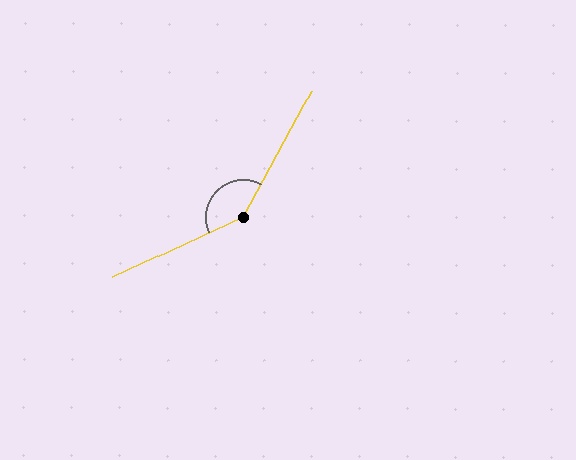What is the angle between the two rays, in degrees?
Approximately 143 degrees.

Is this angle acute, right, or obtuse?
It is obtuse.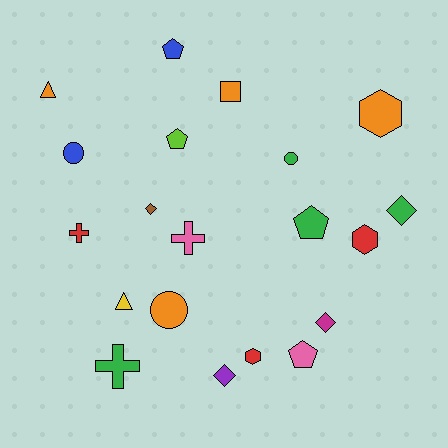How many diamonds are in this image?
There are 4 diamonds.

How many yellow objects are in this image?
There is 1 yellow object.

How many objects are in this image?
There are 20 objects.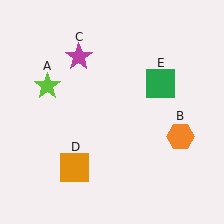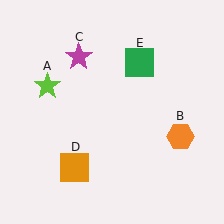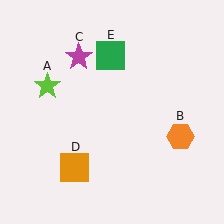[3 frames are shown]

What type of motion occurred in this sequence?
The green square (object E) rotated counterclockwise around the center of the scene.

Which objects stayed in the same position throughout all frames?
Lime star (object A) and orange hexagon (object B) and magenta star (object C) and orange square (object D) remained stationary.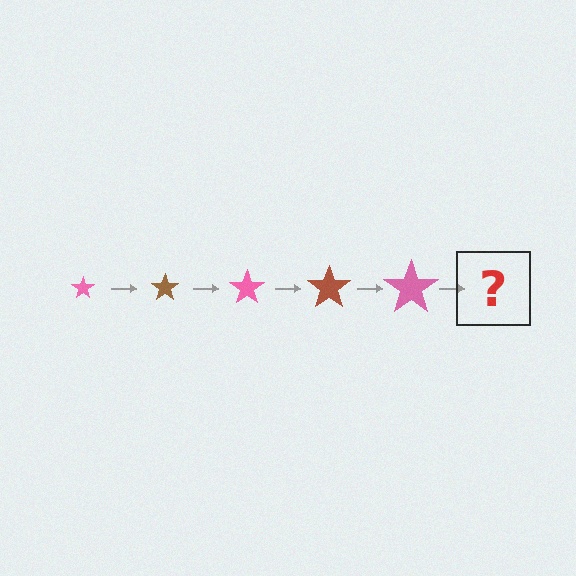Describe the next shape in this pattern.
It should be a brown star, larger than the previous one.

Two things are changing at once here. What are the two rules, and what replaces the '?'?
The two rules are that the star grows larger each step and the color cycles through pink and brown. The '?' should be a brown star, larger than the previous one.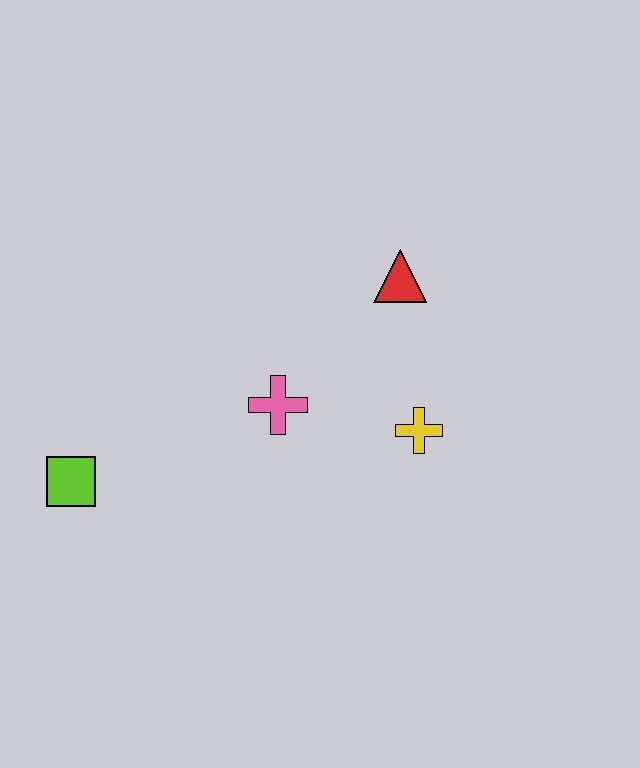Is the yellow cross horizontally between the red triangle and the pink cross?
No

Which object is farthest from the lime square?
The red triangle is farthest from the lime square.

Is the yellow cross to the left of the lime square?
No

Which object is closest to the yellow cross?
The pink cross is closest to the yellow cross.